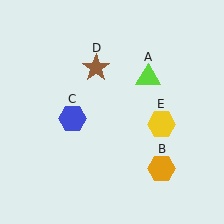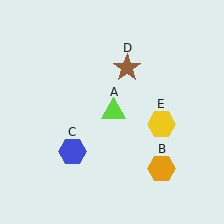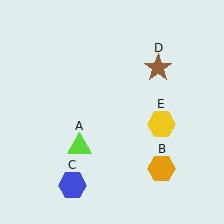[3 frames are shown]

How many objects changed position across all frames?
3 objects changed position: lime triangle (object A), blue hexagon (object C), brown star (object D).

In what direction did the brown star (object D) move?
The brown star (object D) moved right.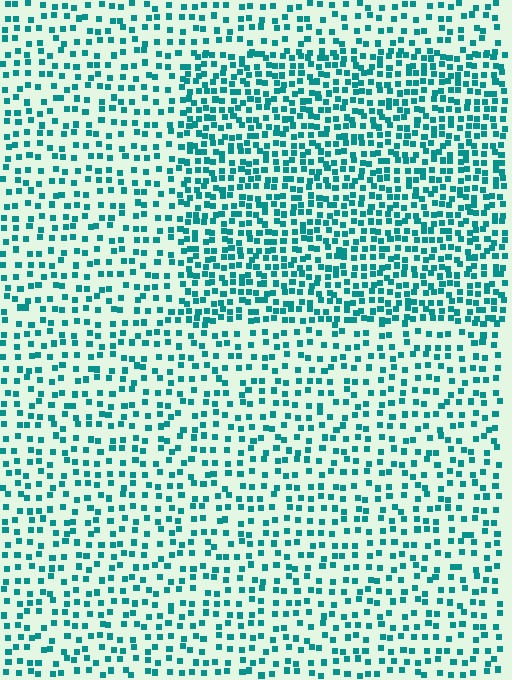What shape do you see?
I see a rectangle.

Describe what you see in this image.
The image contains small teal elements arranged at two different densities. A rectangle-shaped region is visible where the elements are more densely packed than the surrounding area.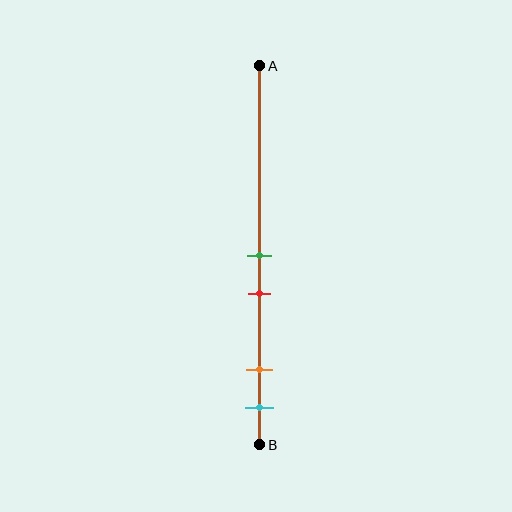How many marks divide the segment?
There are 4 marks dividing the segment.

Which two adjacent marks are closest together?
The green and red marks are the closest adjacent pair.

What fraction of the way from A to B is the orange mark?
The orange mark is approximately 80% (0.8) of the way from A to B.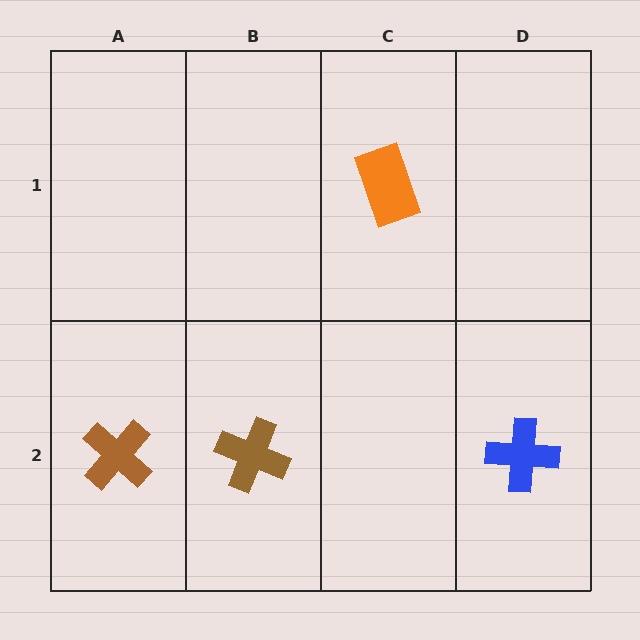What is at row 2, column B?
A brown cross.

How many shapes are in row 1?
1 shape.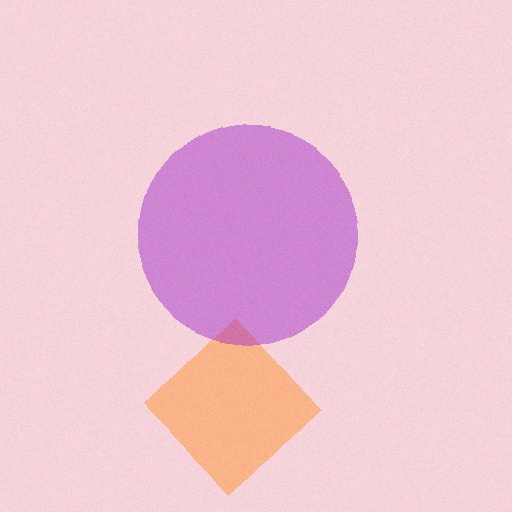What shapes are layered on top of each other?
The layered shapes are: an orange diamond, a purple circle.